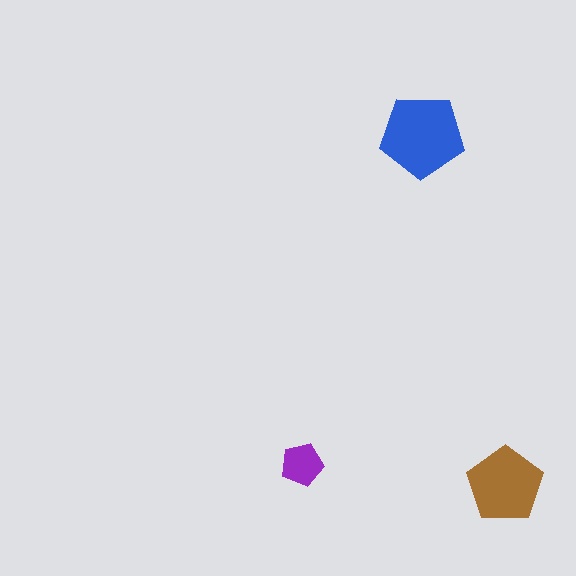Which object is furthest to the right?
The brown pentagon is rightmost.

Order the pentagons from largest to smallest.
the blue one, the brown one, the purple one.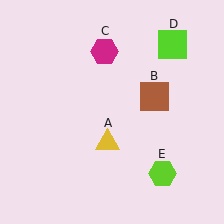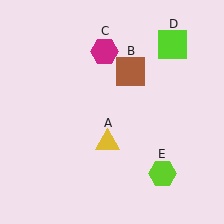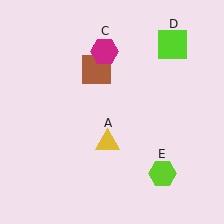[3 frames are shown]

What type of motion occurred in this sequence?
The brown square (object B) rotated counterclockwise around the center of the scene.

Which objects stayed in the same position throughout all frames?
Yellow triangle (object A) and magenta hexagon (object C) and lime square (object D) and lime hexagon (object E) remained stationary.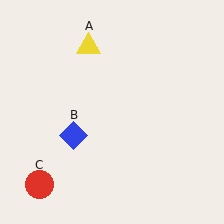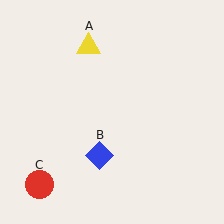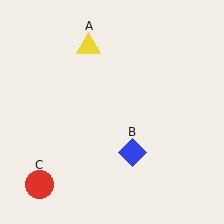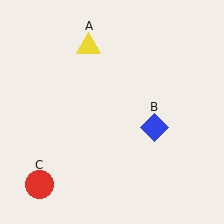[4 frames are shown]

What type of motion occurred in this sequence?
The blue diamond (object B) rotated counterclockwise around the center of the scene.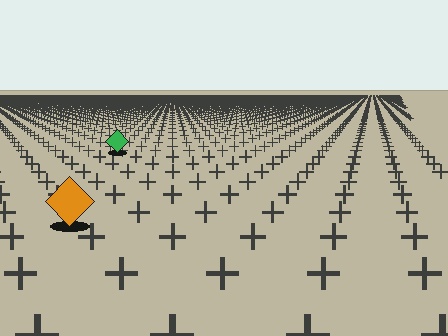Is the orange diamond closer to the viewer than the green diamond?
Yes. The orange diamond is closer — you can tell from the texture gradient: the ground texture is coarser near it.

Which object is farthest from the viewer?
The green diamond is farthest from the viewer. It appears smaller and the ground texture around it is denser.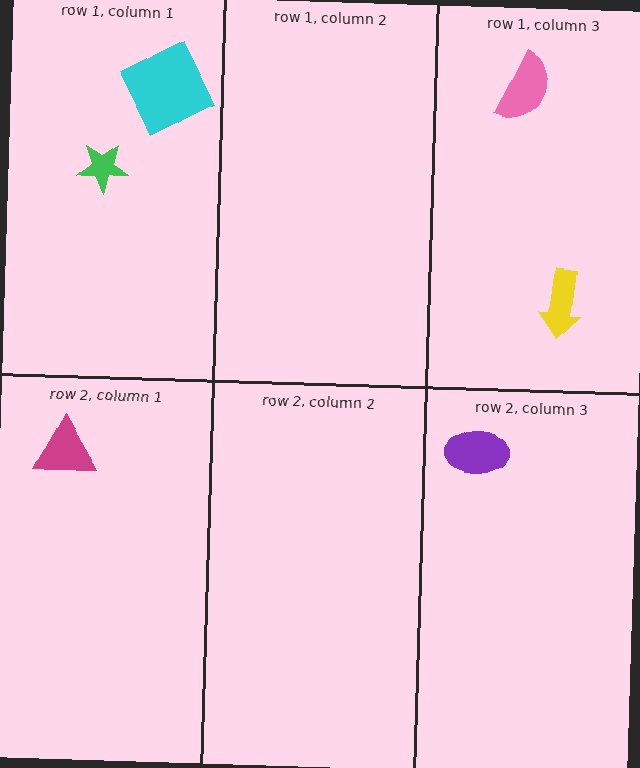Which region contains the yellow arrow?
The row 1, column 3 region.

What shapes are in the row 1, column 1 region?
The green star, the cyan square.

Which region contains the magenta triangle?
The row 2, column 1 region.